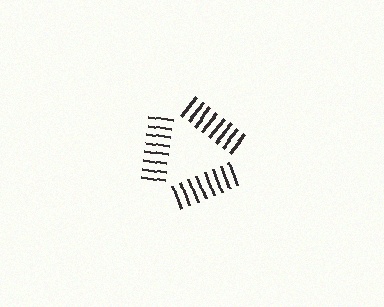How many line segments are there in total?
24 — 8 along each of the 3 edges.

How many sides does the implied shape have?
3 sides — the line-ends trace a triangle.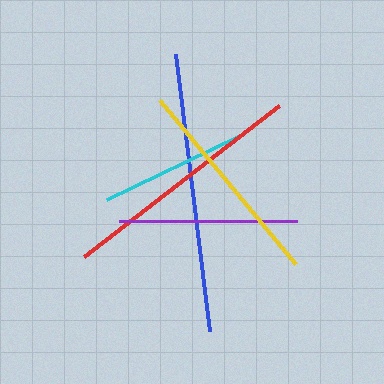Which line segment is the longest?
The blue line is the longest at approximately 279 pixels.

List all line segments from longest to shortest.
From longest to shortest: blue, red, yellow, purple, cyan.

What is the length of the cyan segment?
The cyan segment is approximately 148 pixels long.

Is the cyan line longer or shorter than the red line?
The red line is longer than the cyan line.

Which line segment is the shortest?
The cyan line is the shortest at approximately 148 pixels.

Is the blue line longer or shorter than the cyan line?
The blue line is longer than the cyan line.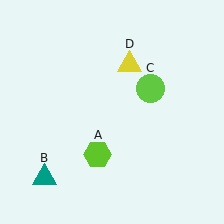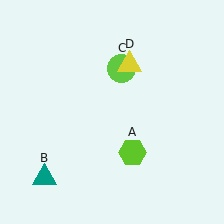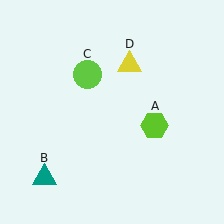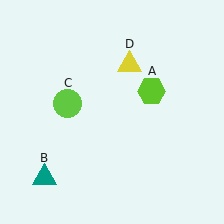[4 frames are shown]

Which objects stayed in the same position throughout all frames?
Teal triangle (object B) and yellow triangle (object D) remained stationary.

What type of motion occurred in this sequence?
The lime hexagon (object A), lime circle (object C) rotated counterclockwise around the center of the scene.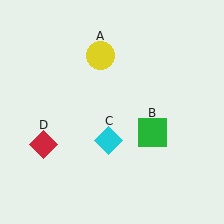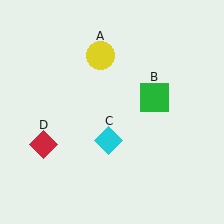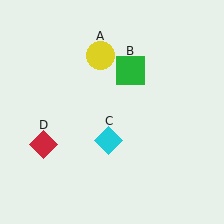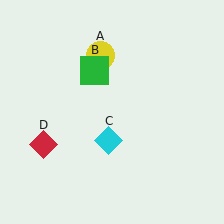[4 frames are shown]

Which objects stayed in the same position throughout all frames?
Yellow circle (object A) and cyan diamond (object C) and red diamond (object D) remained stationary.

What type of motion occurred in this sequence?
The green square (object B) rotated counterclockwise around the center of the scene.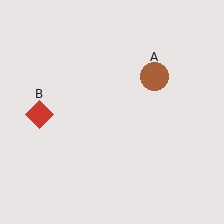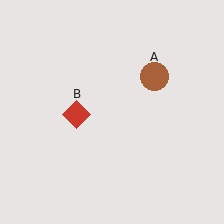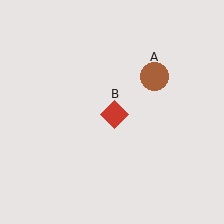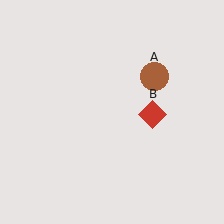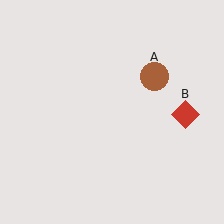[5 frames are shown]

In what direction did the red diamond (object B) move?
The red diamond (object B) moved right.